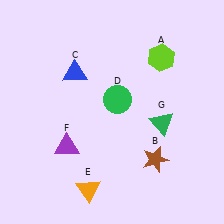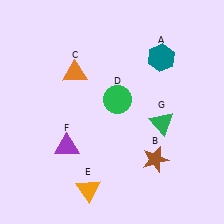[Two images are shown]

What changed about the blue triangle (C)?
In Image 1, C is blue. In Image 2, it changed to orange.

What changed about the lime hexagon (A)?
In Image 1, A is lime. In Image 2, it changed to teal.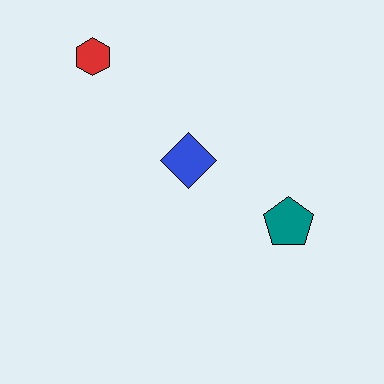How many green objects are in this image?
There are no green objects.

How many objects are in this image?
There are 3 objects.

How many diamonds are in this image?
There is 1 diamond.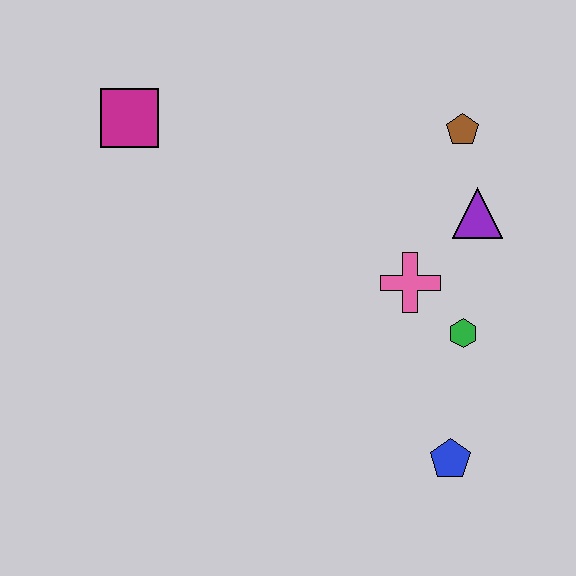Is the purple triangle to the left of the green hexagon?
No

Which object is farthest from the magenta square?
The blue pentagon is farthest from the magenta square.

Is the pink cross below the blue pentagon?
No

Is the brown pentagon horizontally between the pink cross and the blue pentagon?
No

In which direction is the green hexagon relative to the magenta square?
The green hexagon is to the right of the magenta square.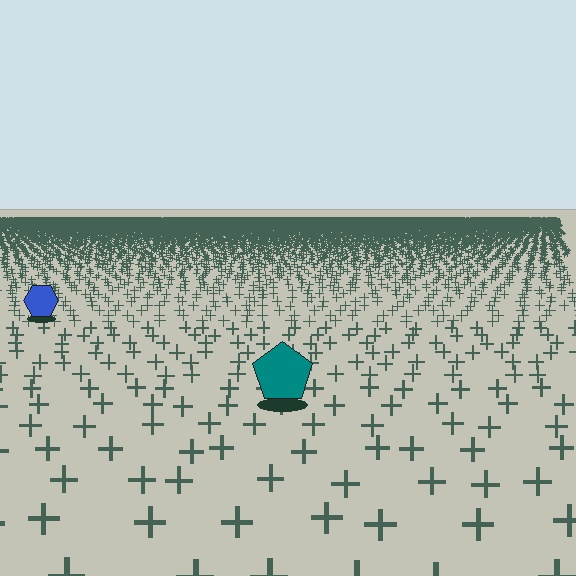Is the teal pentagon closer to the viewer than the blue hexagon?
Yes. The teal pentagon is closer — you can tell from the texture gradient: the ground texture is coarser near it.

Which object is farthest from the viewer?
The blue hexagon is farthest from the viewer. It appears smaller and the ground texture around it is denser.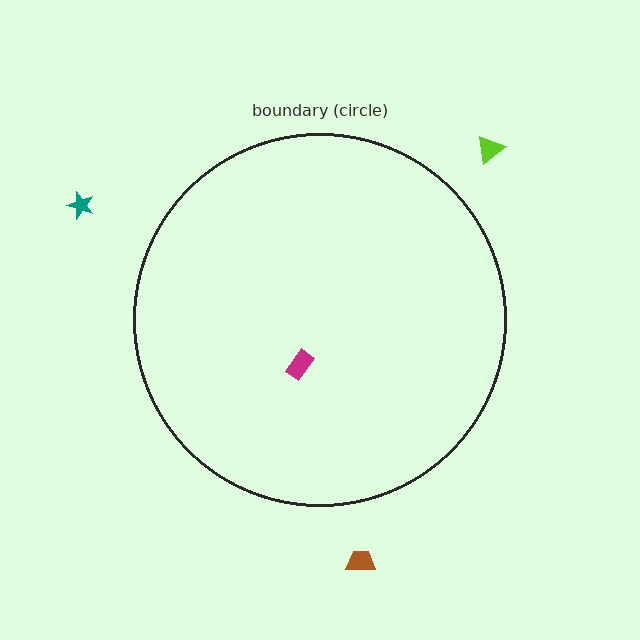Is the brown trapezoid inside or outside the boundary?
Outside.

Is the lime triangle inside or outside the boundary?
Outside.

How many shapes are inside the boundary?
1 inside, 3 outside.